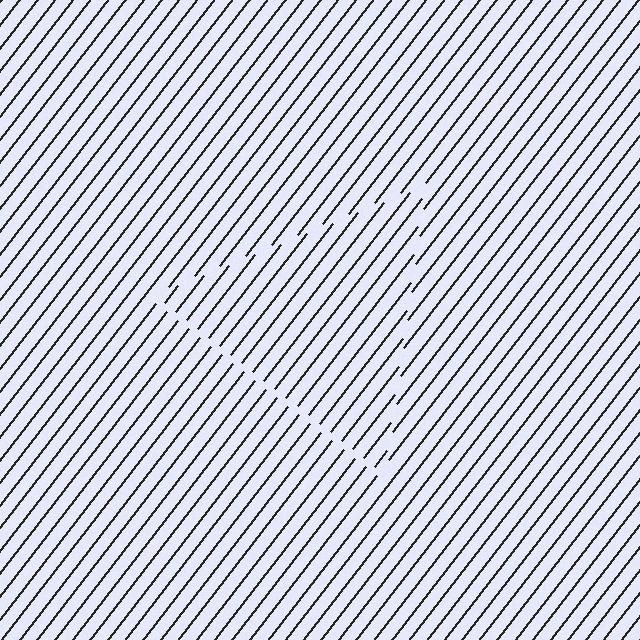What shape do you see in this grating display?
An illusory triangle. The interior of the shape contains the same grating, shifted by half a period — the contour is defined by the phase discontinuity where line-ends from the inner and outer gratings abut.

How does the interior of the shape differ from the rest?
The interior of the shape contains the same grating, shifted by half a period — the contour is defined by the phase discontinuity where line-ends from the inner and outer gratings abut.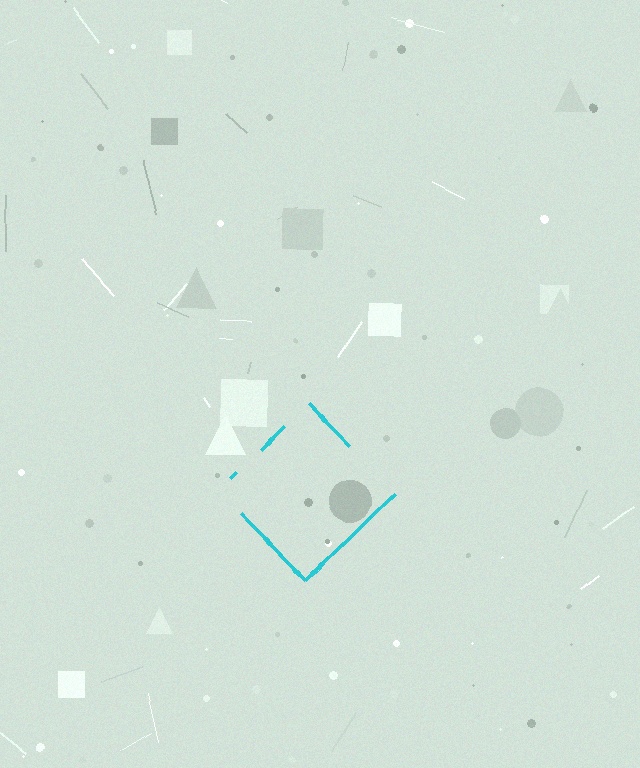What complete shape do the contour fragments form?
The contour fragments form a diamond.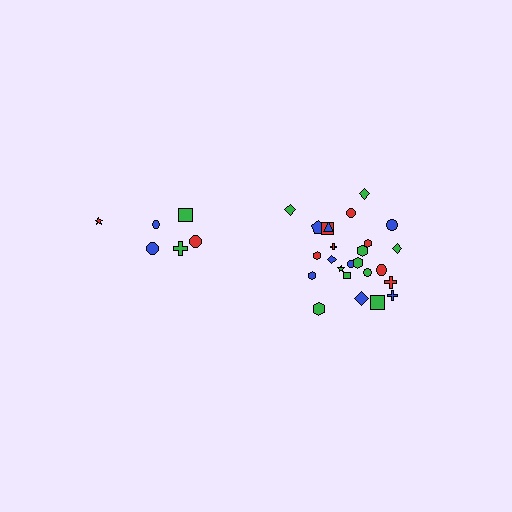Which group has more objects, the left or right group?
The right group.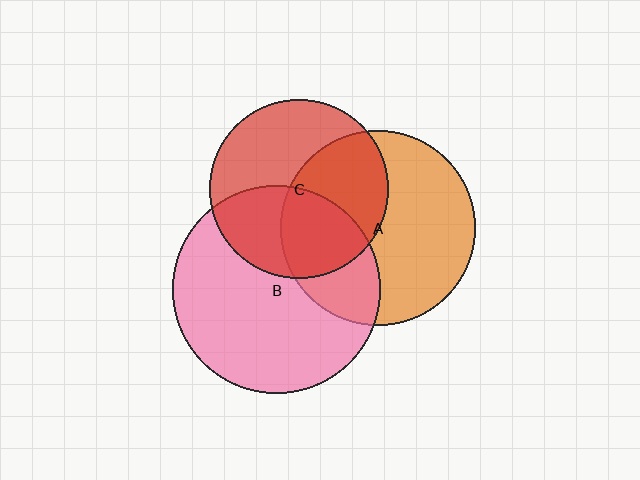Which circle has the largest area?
Circle B (pink).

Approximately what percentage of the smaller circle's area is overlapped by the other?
Approximately 45%.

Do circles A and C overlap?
Yes.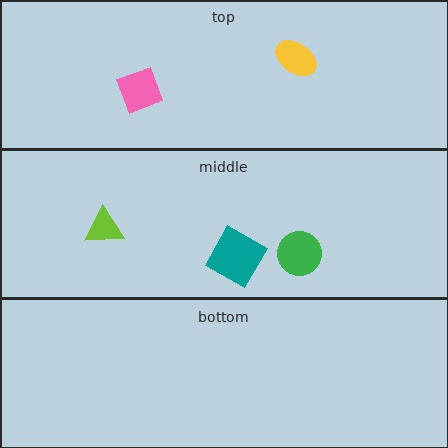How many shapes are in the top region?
2.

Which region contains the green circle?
The middle region.